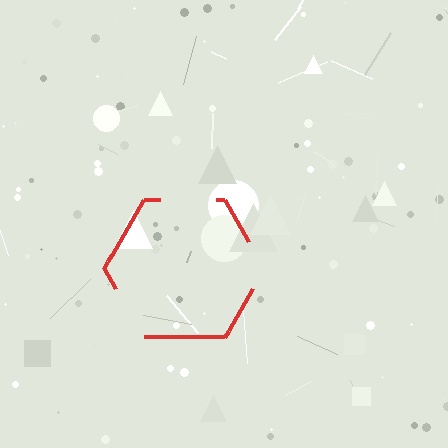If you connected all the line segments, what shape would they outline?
They would outline a hexagon.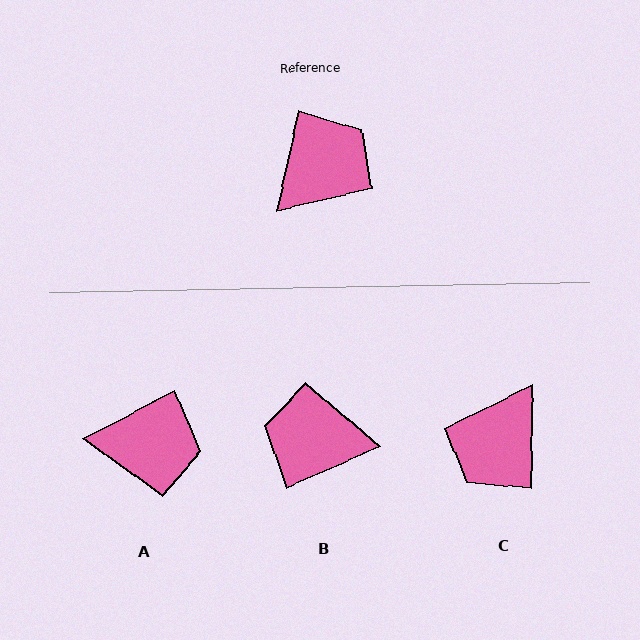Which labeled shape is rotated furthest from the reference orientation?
C, about 168 degrees away.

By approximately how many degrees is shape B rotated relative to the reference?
Approximately 127 degrees counter-clockwise.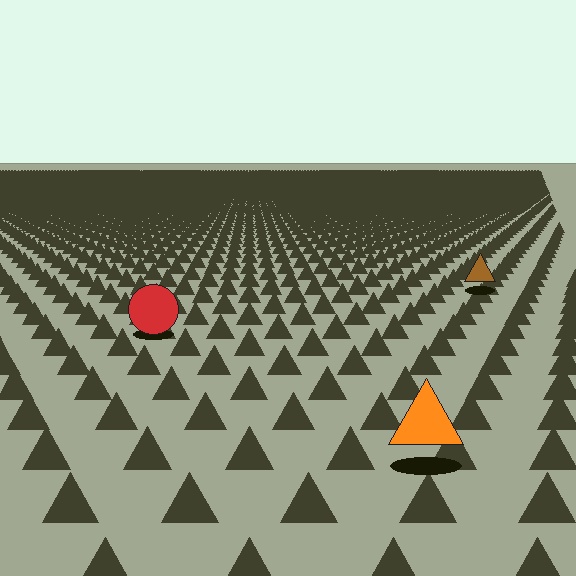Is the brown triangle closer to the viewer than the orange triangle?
No. The orange triangle is closer — you can tell from the texture gradient: the ground texture is coarser near it.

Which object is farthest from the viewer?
The brown triangle is farthest from the viewer. It appears smaller and the ground texture around it is denser.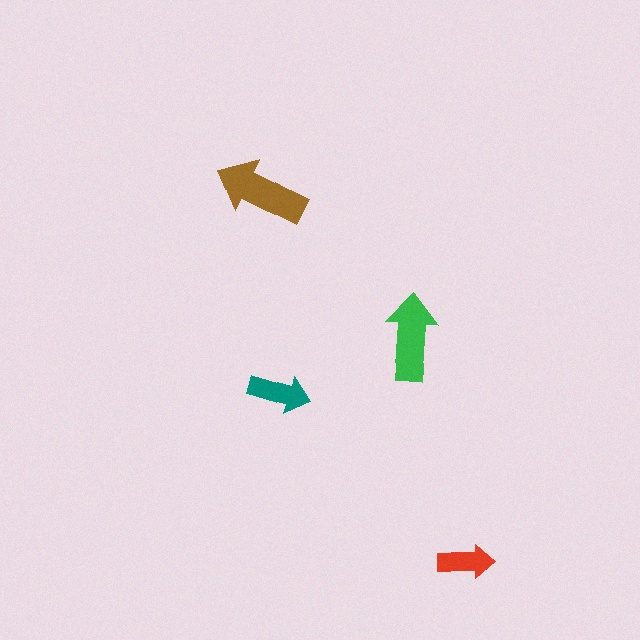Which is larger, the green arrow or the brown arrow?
The brown one.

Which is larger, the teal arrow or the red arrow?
The teal one.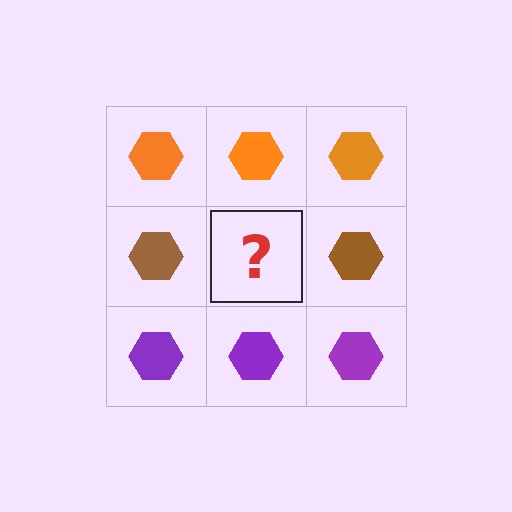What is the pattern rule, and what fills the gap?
The rule is that each row has a consistent color. The gap should be filled with a brown hexagon.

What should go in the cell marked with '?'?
The missing cell should contain a brown hexagon.